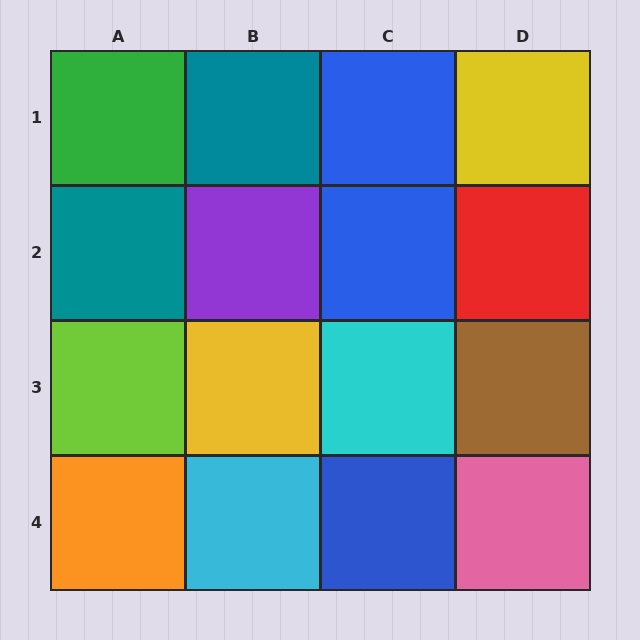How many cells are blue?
3 cells are blue.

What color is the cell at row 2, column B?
Purple.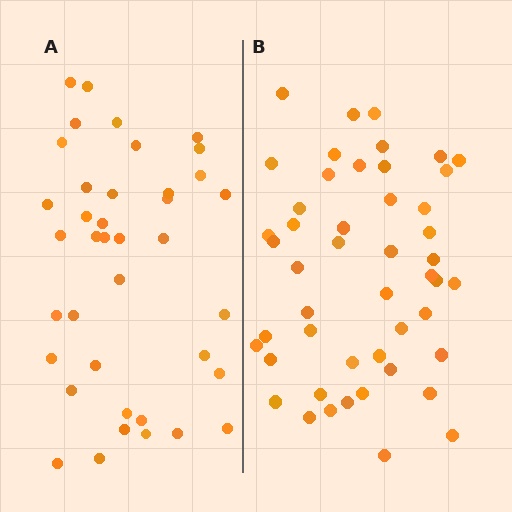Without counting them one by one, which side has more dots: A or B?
Region B (the right region) has more dots.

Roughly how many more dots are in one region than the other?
Region B has roughly 8 or so more dots than region A.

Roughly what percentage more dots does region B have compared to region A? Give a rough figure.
About 25% more.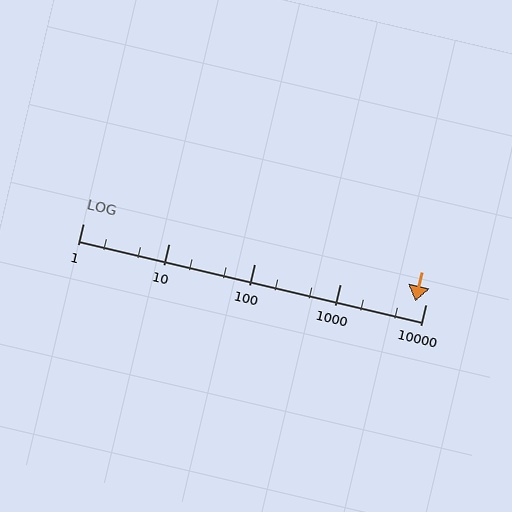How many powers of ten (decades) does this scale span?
The scale spans 4 decades, from 1 to 10000.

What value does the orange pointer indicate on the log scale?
The pointer indicates approximately 7500.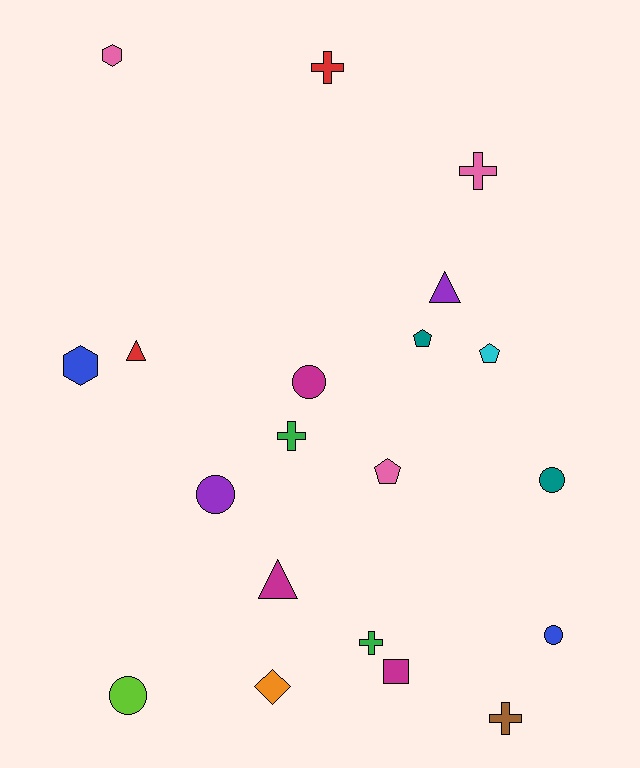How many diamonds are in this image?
There is 1 diamond.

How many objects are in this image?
There are 20 objects.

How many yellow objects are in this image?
There are no yellow objects.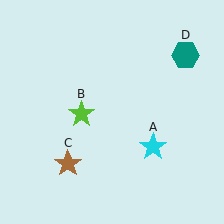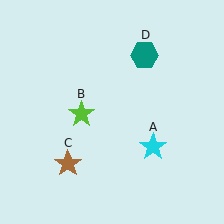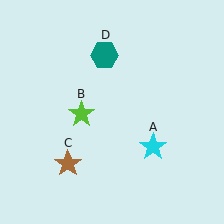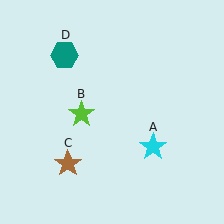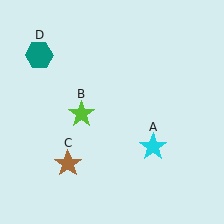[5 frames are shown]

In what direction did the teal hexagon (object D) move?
The teal hexagon (object D) moved left.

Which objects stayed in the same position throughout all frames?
Cyan star (object A) and lime star (object B) and brown star (object C) remained stationary.